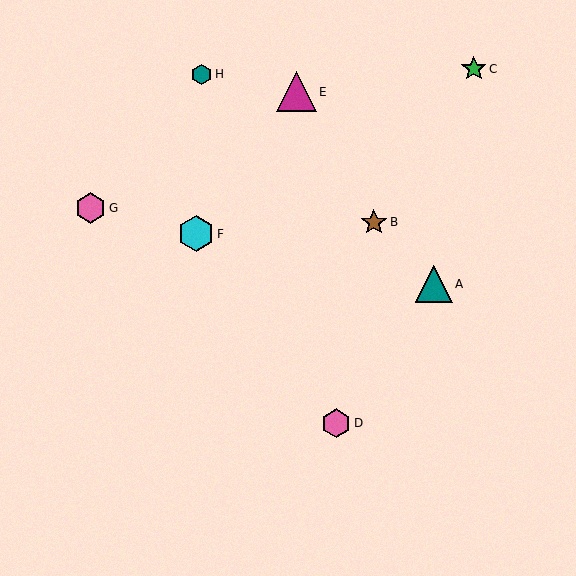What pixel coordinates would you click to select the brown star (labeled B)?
Click at (374, 222) to select the brown star B.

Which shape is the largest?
The magenta triangle (labeled E) is the largest.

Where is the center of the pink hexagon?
The center of the pink hexagon is at (91, 208).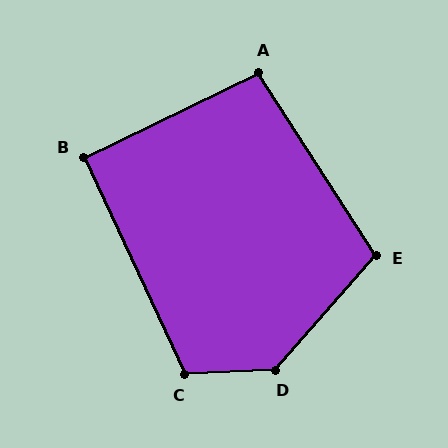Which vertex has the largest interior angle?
D, at approximately 133 degrees.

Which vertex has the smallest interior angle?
B, at approximately 91 degrees.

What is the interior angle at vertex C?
Approximately 113 degrees (obtuse).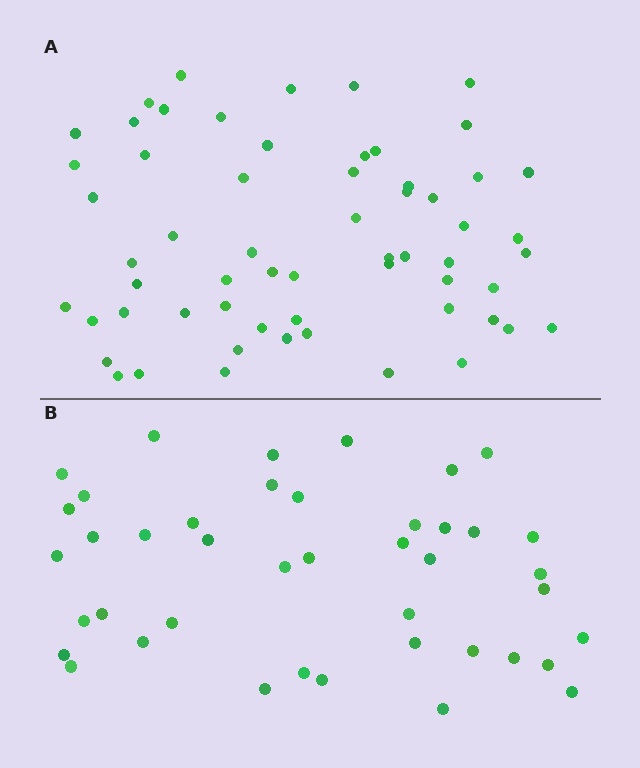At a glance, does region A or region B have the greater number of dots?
Region A (the top region) has more dots.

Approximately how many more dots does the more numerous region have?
Region A has approximately 20 more dots than region B.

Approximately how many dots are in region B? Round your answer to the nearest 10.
About 40 dots. (The exact count is 42, which rounds to 40.)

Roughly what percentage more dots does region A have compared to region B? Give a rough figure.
About 45% more.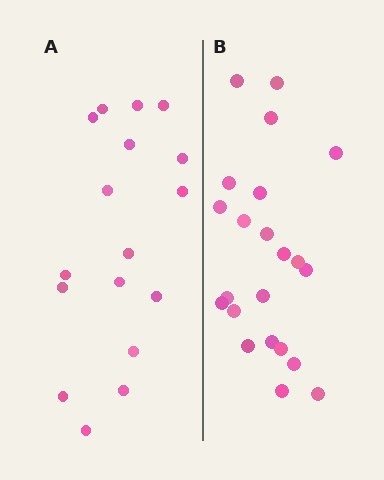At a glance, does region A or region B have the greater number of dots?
Region B (the right region) has more dots.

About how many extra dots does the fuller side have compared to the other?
Region B has about 5 more dots than region A.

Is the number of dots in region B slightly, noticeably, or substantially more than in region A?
Region B has noticeably more, but not dramatically so. The ratio is roughly 1.3 to 1.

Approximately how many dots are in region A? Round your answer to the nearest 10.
About 20 dots. (The exact count is 17, which rounds to 20.)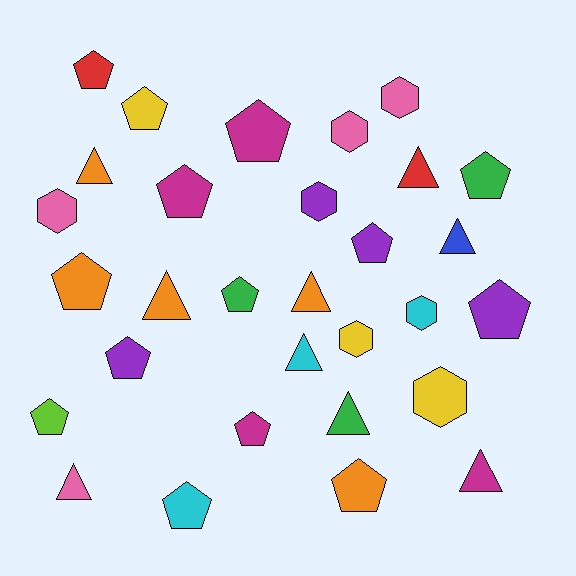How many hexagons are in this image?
There are 7 hexagons.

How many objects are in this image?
There are 30 objects.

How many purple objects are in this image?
There are 4 purple objects.